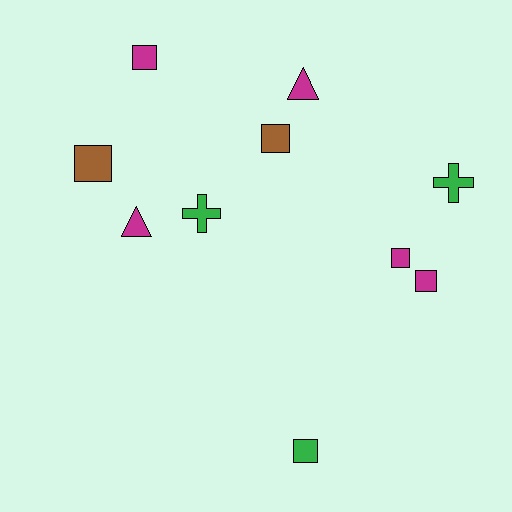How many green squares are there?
There is 1 green square.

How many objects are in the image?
There are 10 objects.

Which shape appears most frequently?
Square, with 6 objects.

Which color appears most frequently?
Magenta, with 5 objects.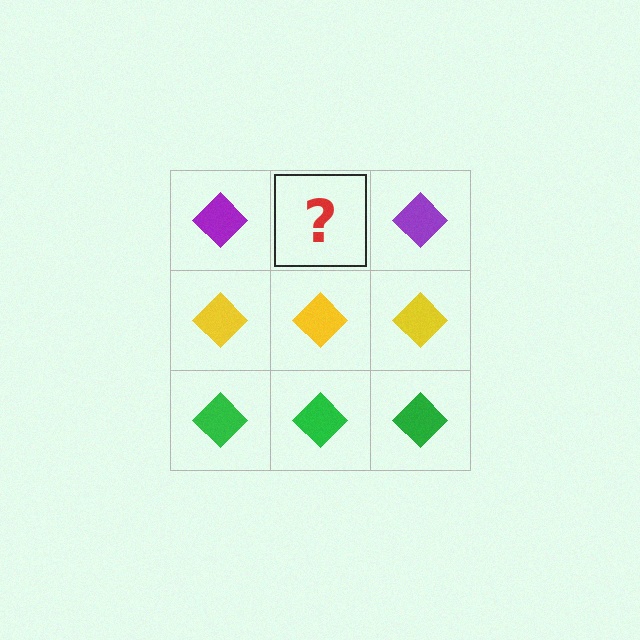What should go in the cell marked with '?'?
The missing cell should contain a purple diamond.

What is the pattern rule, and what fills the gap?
The rule is that each row has a consistent color. The gap should be filled with a purple diamond.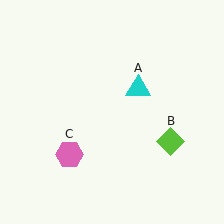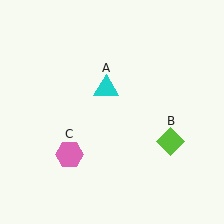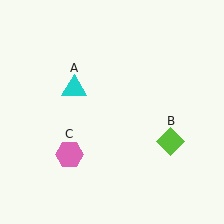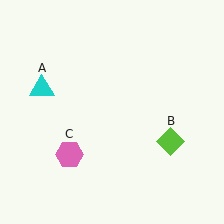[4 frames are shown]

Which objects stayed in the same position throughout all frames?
Lime diamond (object B) and pink hexagon (object C) remained stationary.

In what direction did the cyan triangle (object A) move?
The cyan triangle (object A) moved left.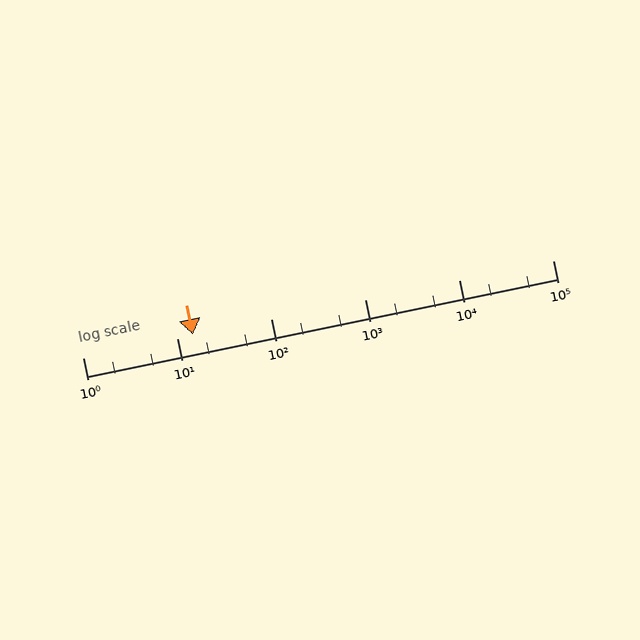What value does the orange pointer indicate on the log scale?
The pointer indicates approximately 15.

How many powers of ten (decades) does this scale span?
The scale spans 5 decades, from 1 to 100000.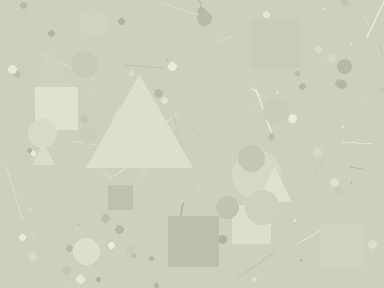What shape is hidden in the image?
A triangle is hidden in the image.